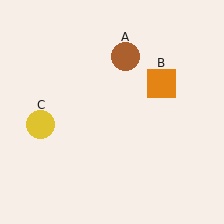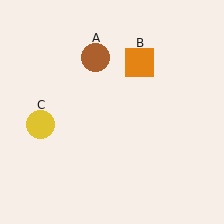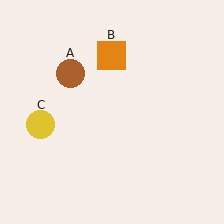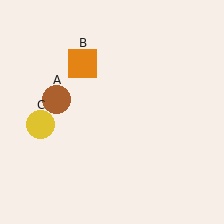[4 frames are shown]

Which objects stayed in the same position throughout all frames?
Yellow circle (object C) remained stationary.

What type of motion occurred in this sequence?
The brown circle (object A), orange square (object B) rotated counterclockwise around the center of the scene.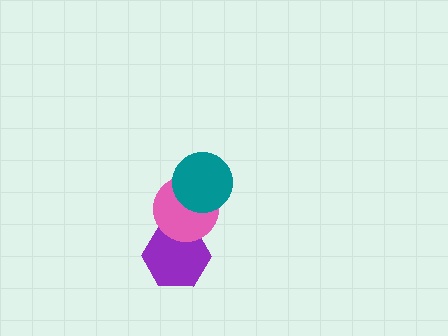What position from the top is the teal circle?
The teal circle is 1st from the top.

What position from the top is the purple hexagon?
The purple hexagon is 3rd from the top.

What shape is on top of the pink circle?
The teal circle is on top of the pink circle.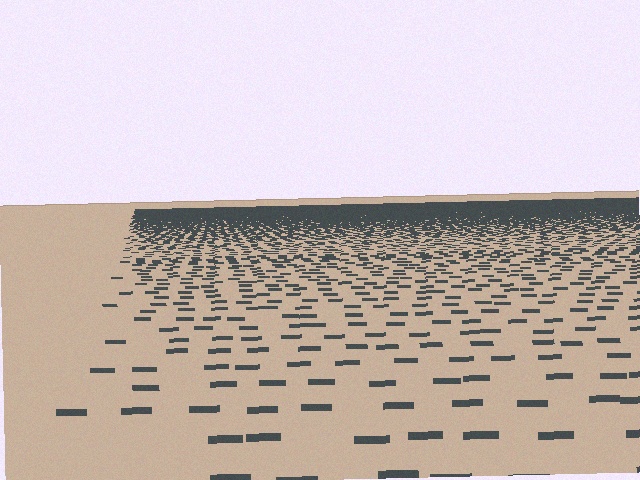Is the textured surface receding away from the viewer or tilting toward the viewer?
The surface is receding away from the viewer. Texture elements get smaller and denser toward the top.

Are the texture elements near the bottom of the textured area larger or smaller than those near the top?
Larger. Near the bottom, elements are closer to the viewer and appear at a bigger on-screen size.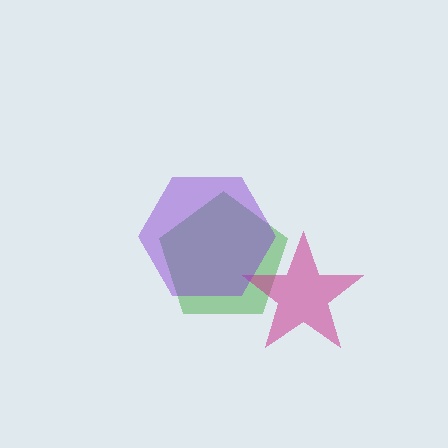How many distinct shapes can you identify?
There are 3 distinct shapes: a green pentagon, a magenta star, a purple hexagon.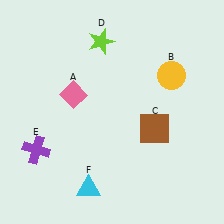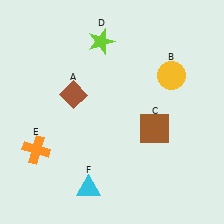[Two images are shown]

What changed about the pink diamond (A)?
In Image 1, A is pink. In Image 2, it changed to brown.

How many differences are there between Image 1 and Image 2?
There are 2 differences between the two images.